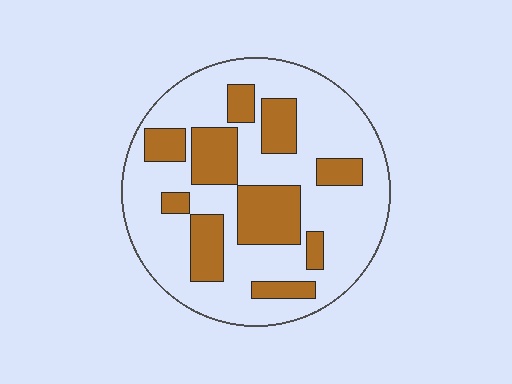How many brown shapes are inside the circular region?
10.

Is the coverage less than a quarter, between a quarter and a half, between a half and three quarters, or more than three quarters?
Between a quarter and a half.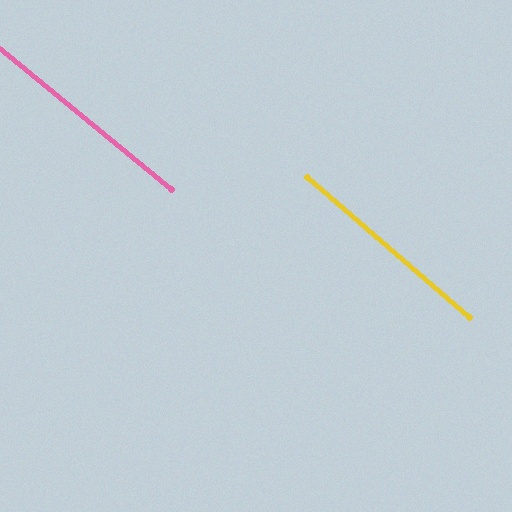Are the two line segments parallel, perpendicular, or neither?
Parallel — their directions differ by only 1.6°.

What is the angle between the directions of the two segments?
Approximately 2 degrees.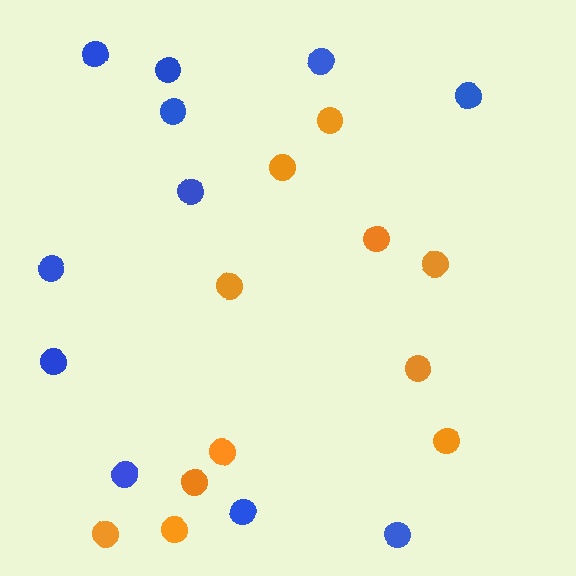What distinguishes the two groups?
There are 2 groups: one group of blue circles (11) and one group of orange circles (11).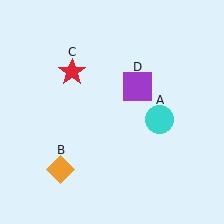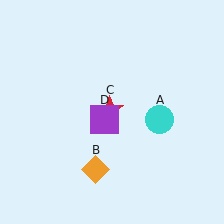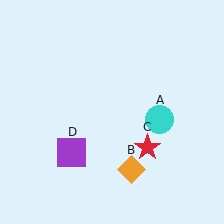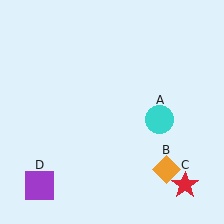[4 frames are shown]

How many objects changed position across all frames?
3 objects changed position: orange diamond (object B), red star (object C), purple square (object D).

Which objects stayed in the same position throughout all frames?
Cyan circle (object A) remained stationary.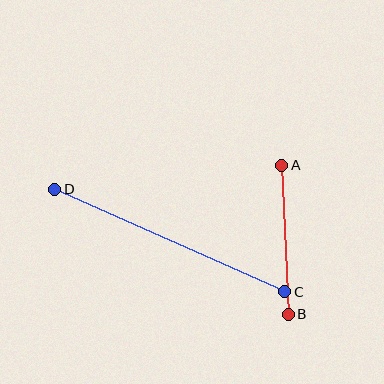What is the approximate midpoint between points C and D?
The midpoint is at approximately (170, 241) pixels.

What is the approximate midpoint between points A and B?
The midpoint is at approximately (285, 240) pixels.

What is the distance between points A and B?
The distance is approximately 149 pixels.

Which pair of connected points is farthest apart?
Points C and D are farthest apart.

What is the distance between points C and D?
The distance is approximately 252 pixels.